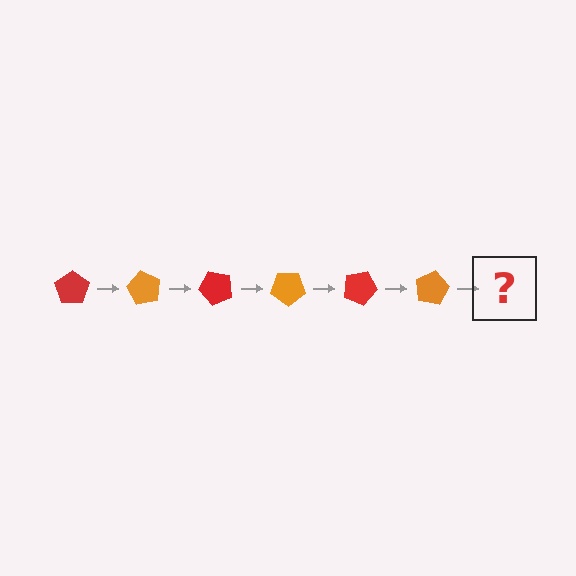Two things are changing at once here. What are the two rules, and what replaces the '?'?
The two rules are that it rotates 60 degrees each step and the color cycles through red and orange. The '?' should be a red pentagon, rotated 360 degrees from the start.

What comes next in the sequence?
The next element should be a red pentagon, rotated 360 degrees from the start.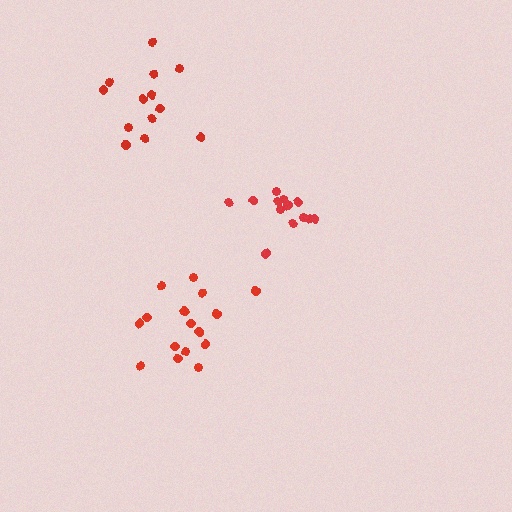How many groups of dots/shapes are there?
There are 3 groups.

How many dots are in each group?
Group 1: 16 dots, Group 2: 13 dots, Group 3: 13 dots (42 total).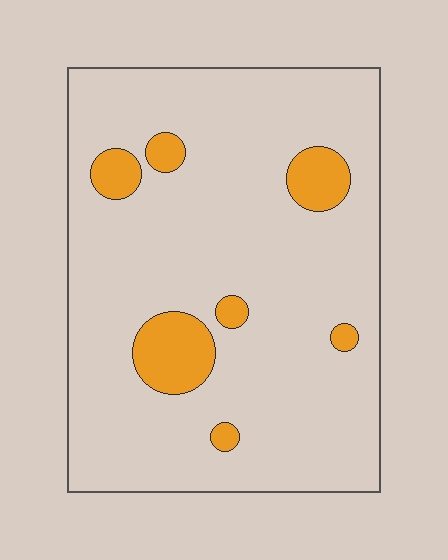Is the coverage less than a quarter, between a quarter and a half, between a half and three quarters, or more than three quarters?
Less than a quarter.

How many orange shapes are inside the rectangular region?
7.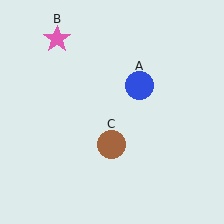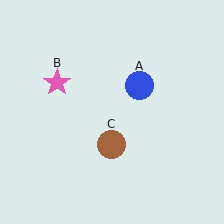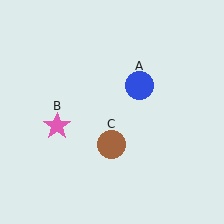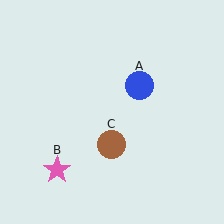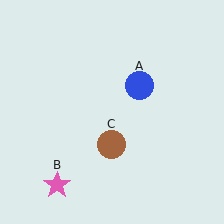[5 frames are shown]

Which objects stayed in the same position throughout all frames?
Blue circle (object A) and brown circle (object C) remained stationary.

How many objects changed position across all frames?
1 object changed position: pink star (object B).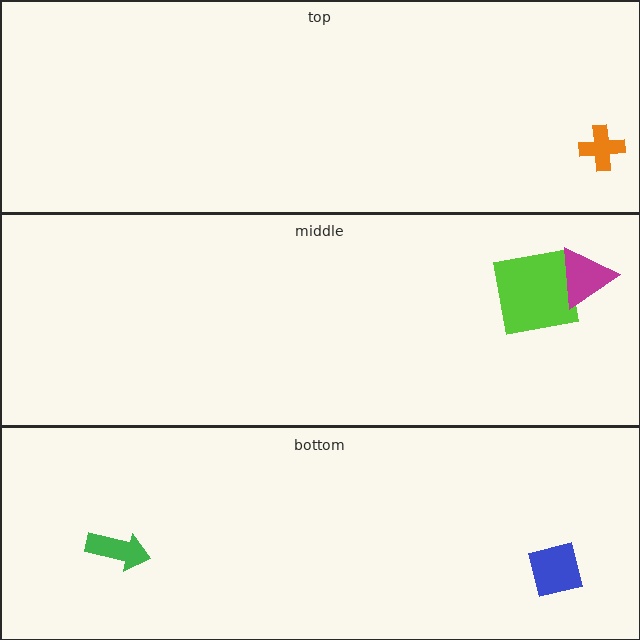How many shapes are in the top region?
1.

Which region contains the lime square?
The middle region.